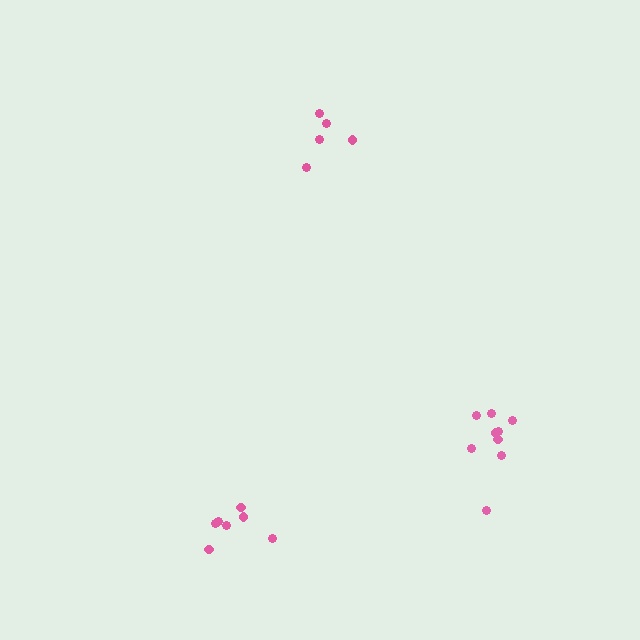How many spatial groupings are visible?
There are 3 spatial groupings.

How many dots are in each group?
Group 1: 5 dots, Group 2: 7 dots, Group 3: 9 dots (21 total).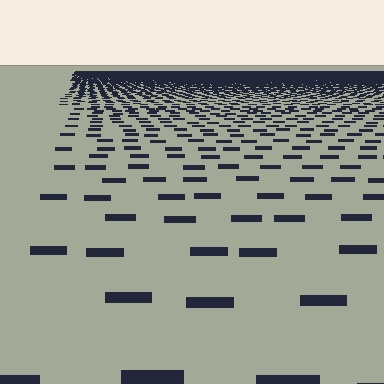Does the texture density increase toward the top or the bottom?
Density increases toward the top.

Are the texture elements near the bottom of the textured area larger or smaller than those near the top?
Larger. Near the bottom, elements are closer to the viewer and appear at a bigger on-screen size.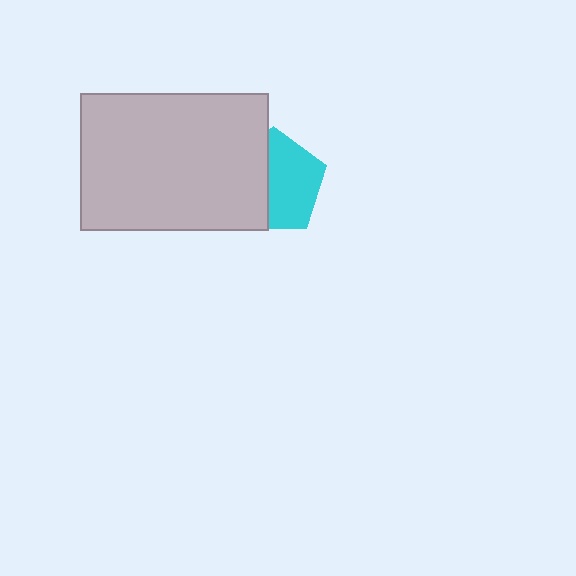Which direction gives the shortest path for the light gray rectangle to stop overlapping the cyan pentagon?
Moving left gives the shortest separation.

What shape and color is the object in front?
The object in front is a light gray rectangle.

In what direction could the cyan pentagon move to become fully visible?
The cyan pentagon could move right. That would shift it out from behind the light gray rectangle entirely.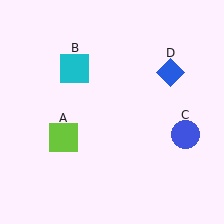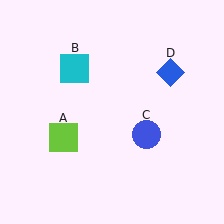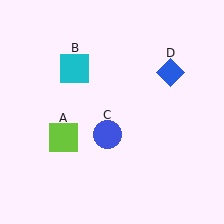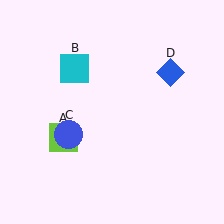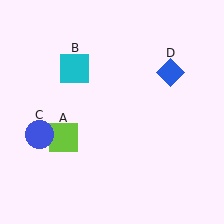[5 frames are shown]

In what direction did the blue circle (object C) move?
The blue circle (object C) moved left.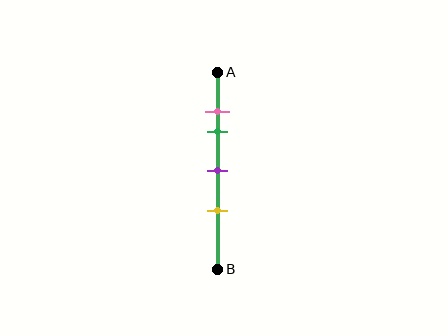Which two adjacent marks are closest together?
The pink and green marks are the closest adjacent pair.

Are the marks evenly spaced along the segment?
No, the marks are not evenly spaced.